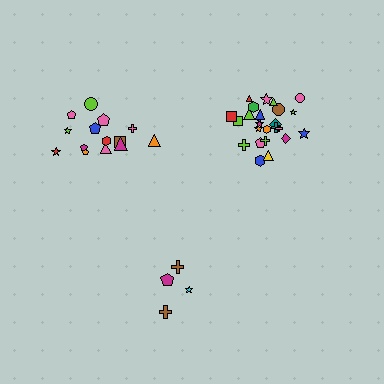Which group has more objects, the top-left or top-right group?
The top-right group.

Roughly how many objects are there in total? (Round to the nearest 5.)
Roughly 45 objects in total.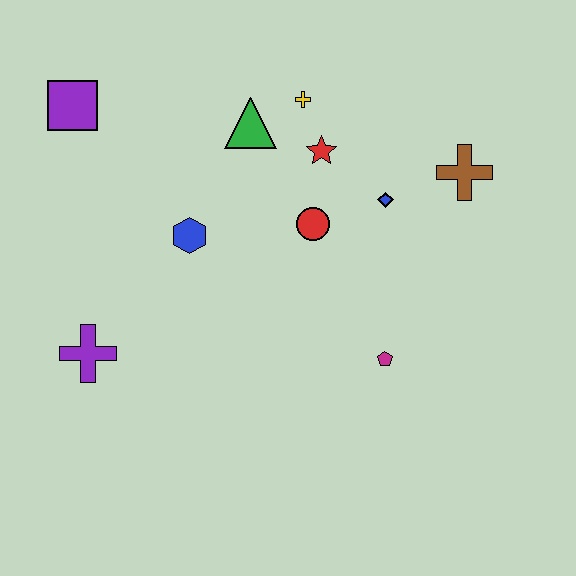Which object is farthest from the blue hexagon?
The brown cross is farthest from the blue hexagon.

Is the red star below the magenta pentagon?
No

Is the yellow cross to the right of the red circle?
No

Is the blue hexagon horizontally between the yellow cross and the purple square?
Yes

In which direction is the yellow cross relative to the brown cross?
The yellow cross is to the left of the brown cross.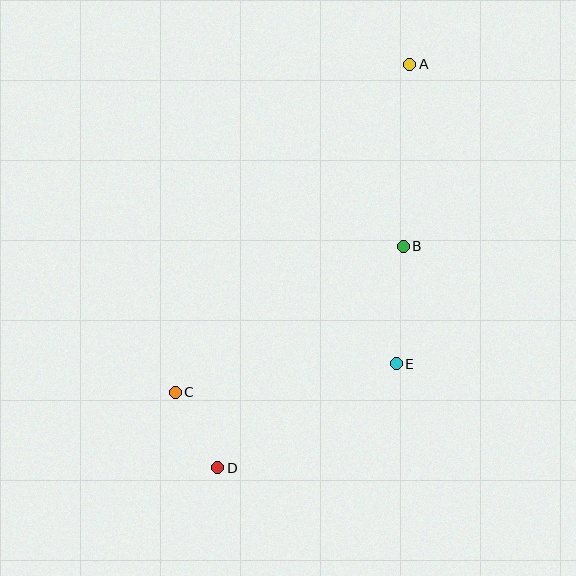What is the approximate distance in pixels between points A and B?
The distance between A and B is approximately 182 pixels.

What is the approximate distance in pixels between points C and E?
The distance between C and E is approximately 223 pixels.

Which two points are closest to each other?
Points C and D are closest to each other.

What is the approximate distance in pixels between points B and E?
The distance between B and E is approximately 118 pixels.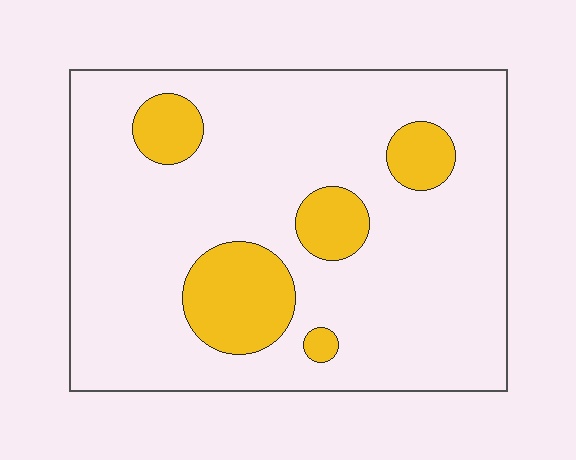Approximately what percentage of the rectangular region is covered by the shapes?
Approximately 15%.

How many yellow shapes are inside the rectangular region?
5.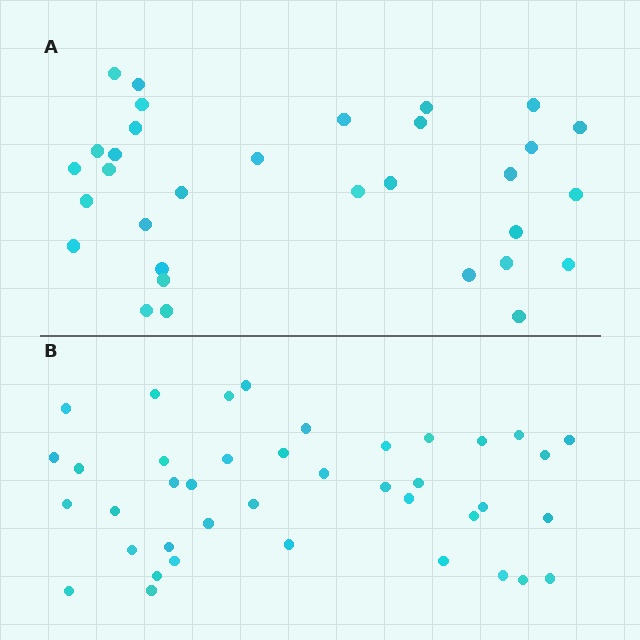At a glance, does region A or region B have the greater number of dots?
Region B (the bottom region) has more dots.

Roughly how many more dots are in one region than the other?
Region B has roughly 8 or so more dots than region A.